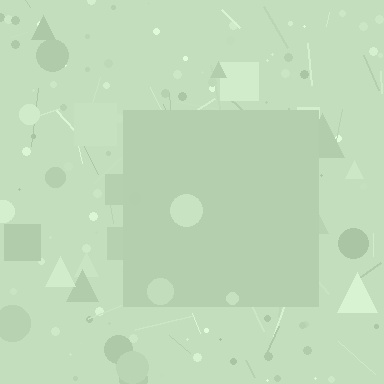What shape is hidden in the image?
A square is hidden in the image.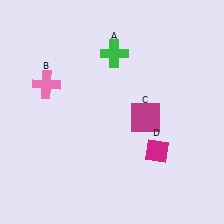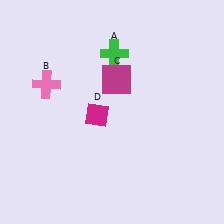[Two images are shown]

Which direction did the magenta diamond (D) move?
The magenta diamond (D) moved left.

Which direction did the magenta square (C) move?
The magenta square (C) moved up.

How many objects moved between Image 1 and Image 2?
2 objects moved between the two images.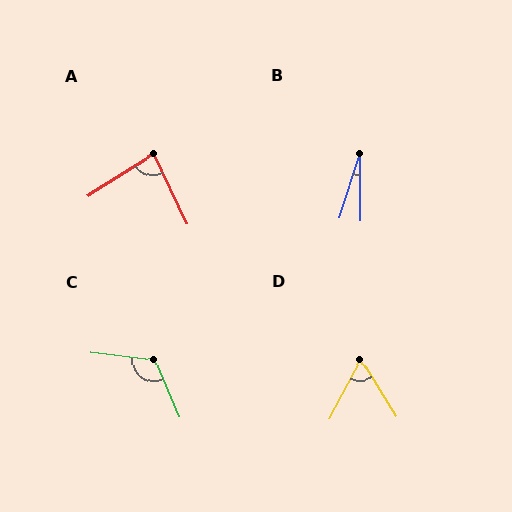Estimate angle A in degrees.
Approximately 83 degrees.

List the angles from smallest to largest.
B (18°), D (59°), A (83°), C (120°).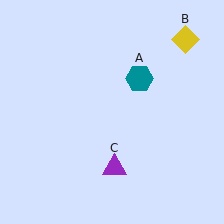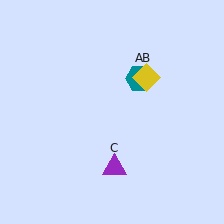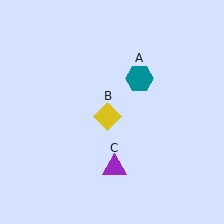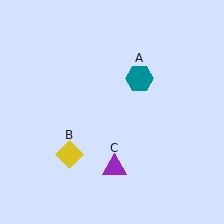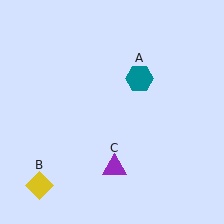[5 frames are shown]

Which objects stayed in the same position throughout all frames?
Teal hexagon (object A) and purple triangle (object C) remained stationary.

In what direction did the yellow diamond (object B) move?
The yellow diamond (object B) moved down and to the left.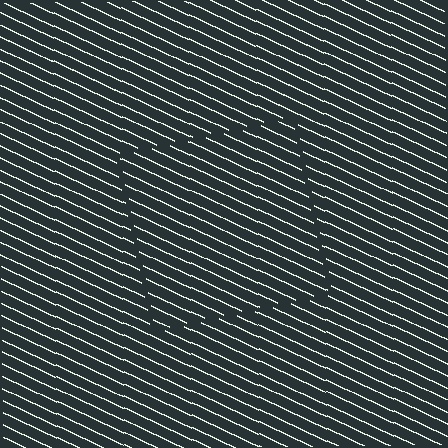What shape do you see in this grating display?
An illusory square. The interior of the shape contains the same grating, shifted by half a period — the contour is defined by the phase discontinuity where line-ends from the inner and outer gratings abut.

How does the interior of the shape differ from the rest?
The interior of the shape contains the same grating, shifted by half a period — the contour is defined by the phase discontinuity where line-ends from the inner and outer gratings abut.